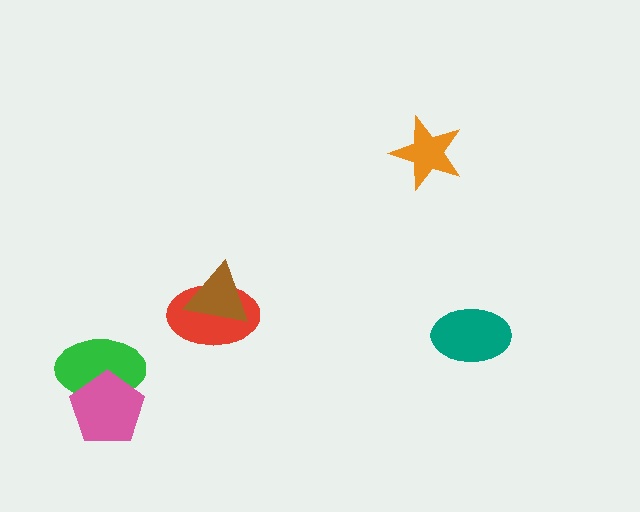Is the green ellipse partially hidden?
Yes, it is partially covered by another shape.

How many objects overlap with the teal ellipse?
0 objects overlap with the teal ellipse.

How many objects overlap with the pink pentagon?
1 object overlaps with the pink pentagon.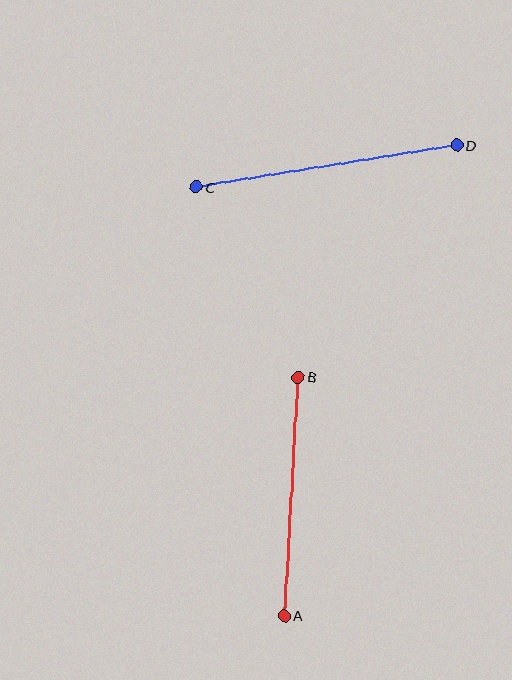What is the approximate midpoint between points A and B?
The midpoint is at approximately (291, 496) pixels.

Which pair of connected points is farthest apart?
Points C and D are farthest apart.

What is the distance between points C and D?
The distance is approximately 264 pixels.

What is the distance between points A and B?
The distance is approximately 239 pixels.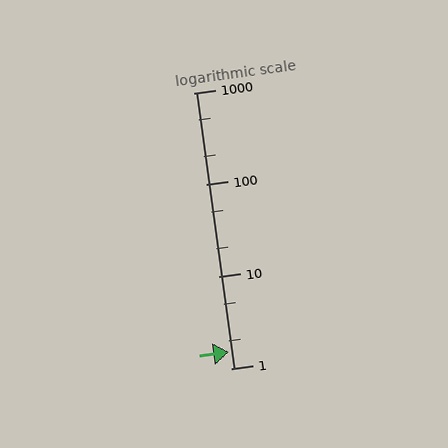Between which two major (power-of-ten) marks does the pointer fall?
The pointer is between 1 and 10.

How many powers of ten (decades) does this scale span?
The scale spans 3 decades, from 1 to 1000.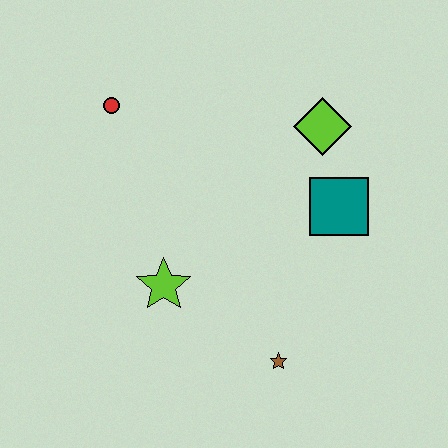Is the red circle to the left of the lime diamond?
Yes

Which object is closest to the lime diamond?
The teal square is closest to the lime diamond.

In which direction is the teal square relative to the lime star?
The teal square is to the right of the lime star.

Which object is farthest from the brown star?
The red circle is farthest from the brown star.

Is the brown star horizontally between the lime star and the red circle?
No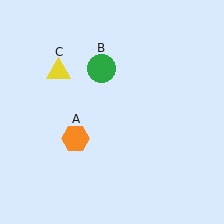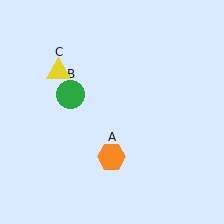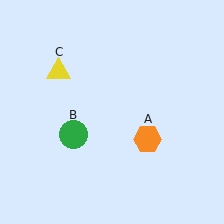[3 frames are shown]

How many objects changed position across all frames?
2 objects changed position: orange hexagon (object A), green circle (object B).